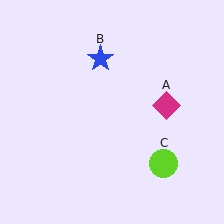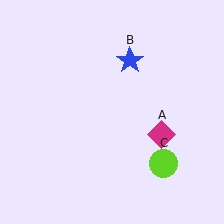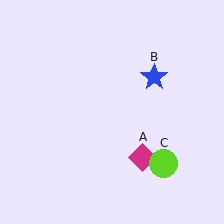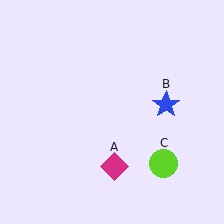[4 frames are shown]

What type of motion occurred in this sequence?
The magenta diamond (object A), blue star (object B) rotated clockwise around the center of the scene.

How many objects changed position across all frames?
2 objects changed position: magenta diamond (object A), blue star (object B).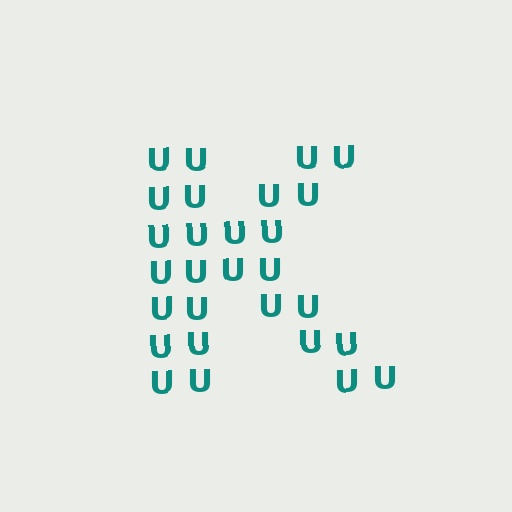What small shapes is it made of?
It is made of small letter U's.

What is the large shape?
The large shape is the letter K.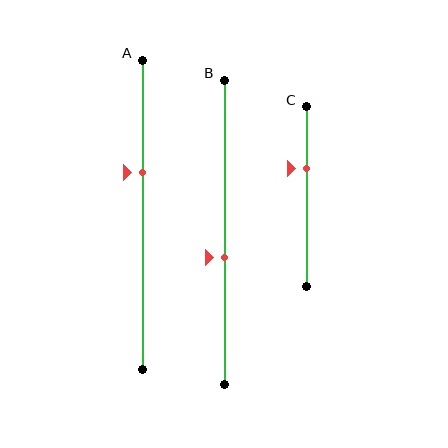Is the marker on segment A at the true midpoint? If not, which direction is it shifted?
No, the marker on segment A is shifted upward by about 14% of the segment length.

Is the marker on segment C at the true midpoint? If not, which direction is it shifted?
No, the marker on segment C is shifted upward by about 16% of the segment length.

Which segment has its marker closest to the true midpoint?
Segment B has its marker closest to the true midpoint.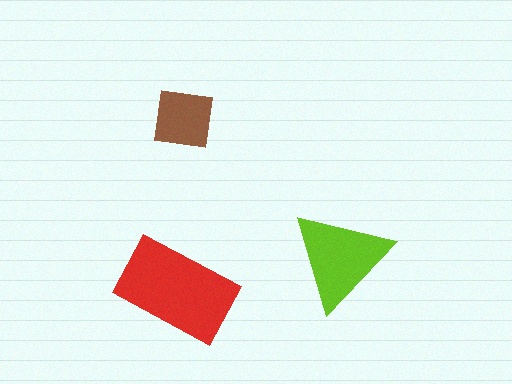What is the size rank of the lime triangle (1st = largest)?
2nd.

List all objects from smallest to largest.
The brown square, the lime triangle, the red rectangle.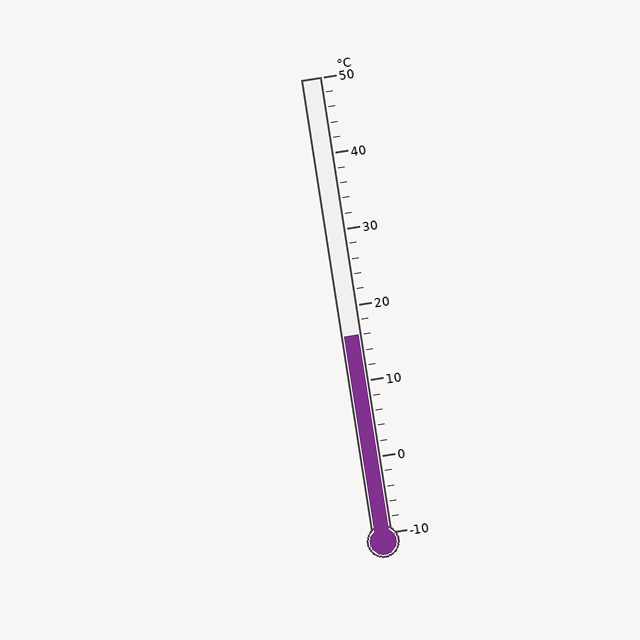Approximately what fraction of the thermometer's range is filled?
The thermometer is filled to approximately 45% of its range.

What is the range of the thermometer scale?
The thermometer scale ranges from -10°C to 50°C.